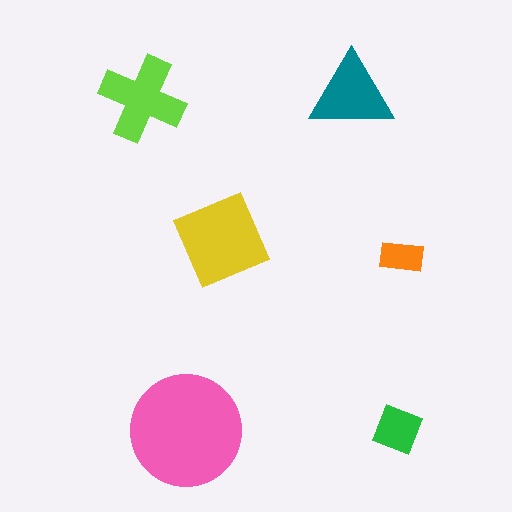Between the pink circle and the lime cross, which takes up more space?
The pink circle.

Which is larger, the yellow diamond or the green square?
The yellow diamond.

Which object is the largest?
The pink circle.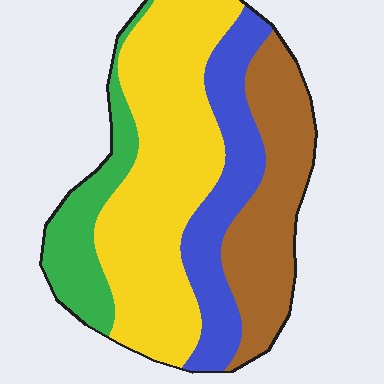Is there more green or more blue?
Blue.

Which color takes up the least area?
Green, at roughly 15%.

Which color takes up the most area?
Yellow, at roughly 40%.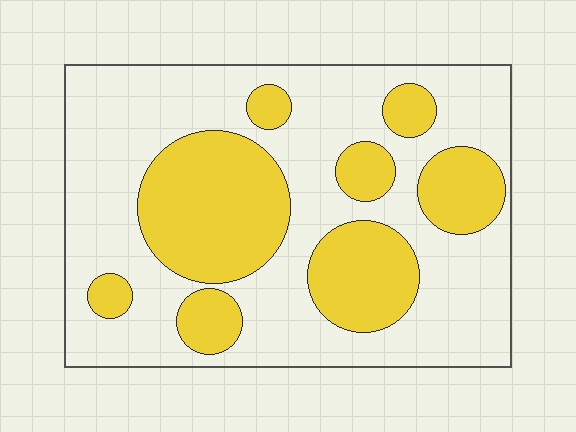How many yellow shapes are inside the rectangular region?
8.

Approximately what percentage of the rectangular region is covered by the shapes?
Approximately 35%.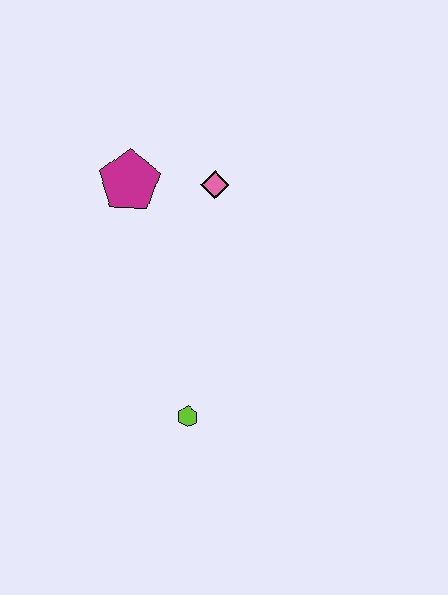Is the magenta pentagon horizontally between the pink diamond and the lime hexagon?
No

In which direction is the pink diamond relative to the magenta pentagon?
The pink diamond is to the right of the magenta pentagon.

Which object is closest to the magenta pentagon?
The pink diamond is closest to the magenta pentagon.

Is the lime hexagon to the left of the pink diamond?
Yes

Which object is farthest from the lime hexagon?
The magenta pentagon is farthest from the lime hexagon.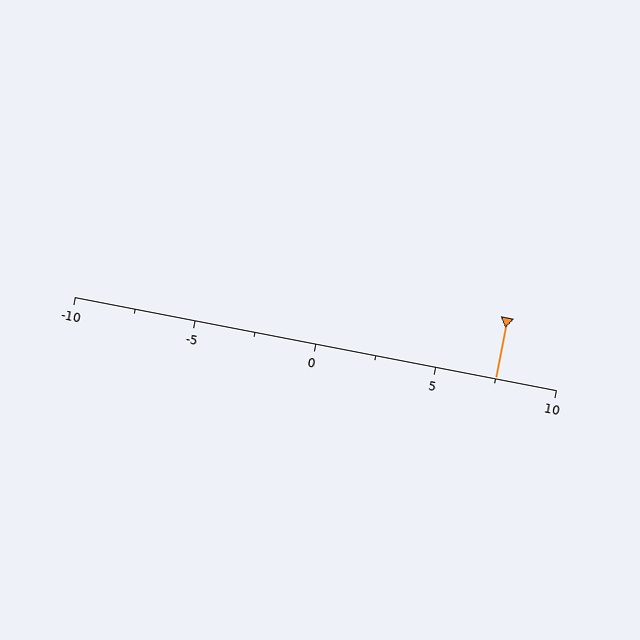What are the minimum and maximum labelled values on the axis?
The axis runs from -10 to 10.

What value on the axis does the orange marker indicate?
The marker indicates approximately 7.5.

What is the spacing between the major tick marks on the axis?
The major ticks are spaced 5 apart.